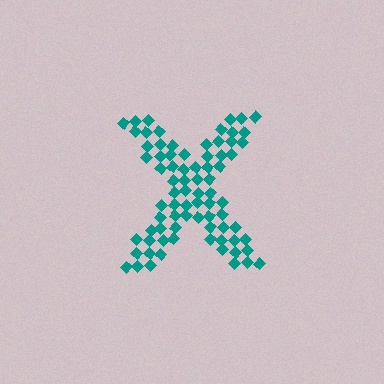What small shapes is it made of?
It is made of small diamonds.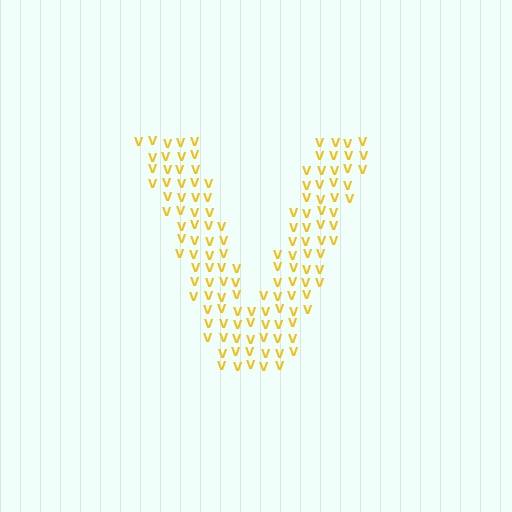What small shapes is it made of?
It is made of small letter V's.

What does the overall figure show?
The overall figure shows the letter V.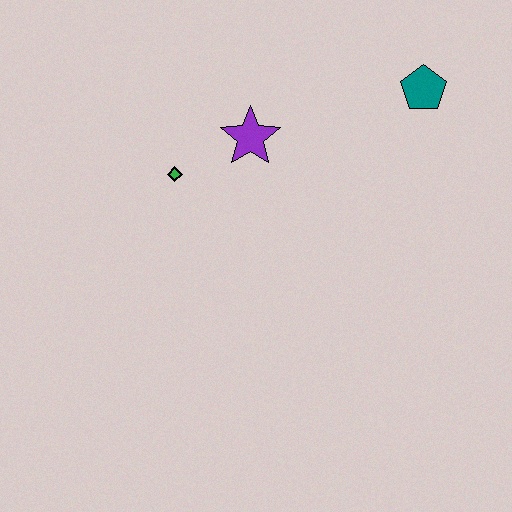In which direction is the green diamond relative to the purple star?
The green diamond is to the left of the purple star.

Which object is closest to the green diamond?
The purple star is closest to the green diamond.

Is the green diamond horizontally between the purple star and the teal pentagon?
No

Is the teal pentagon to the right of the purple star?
Yes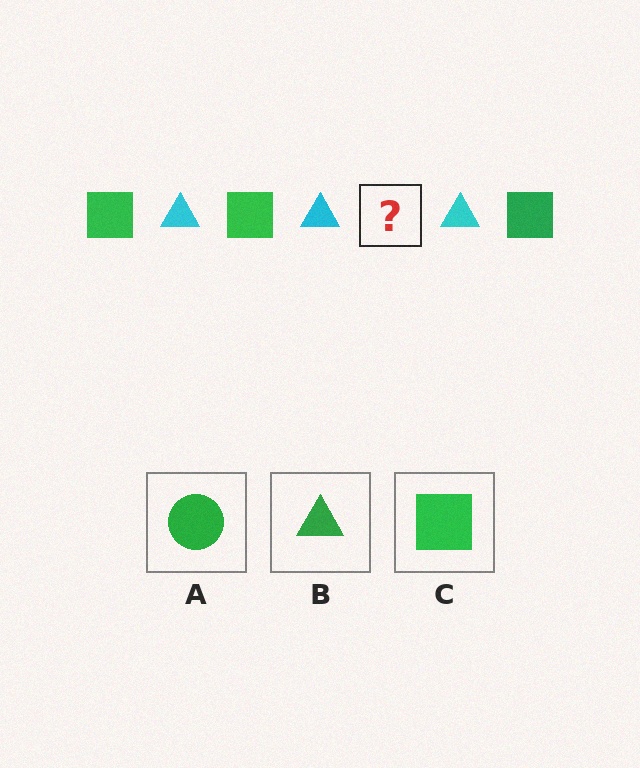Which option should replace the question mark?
Option C.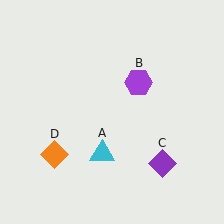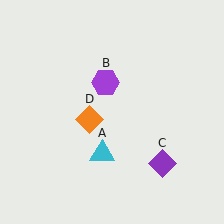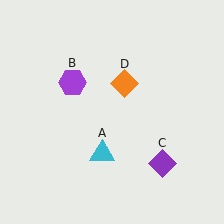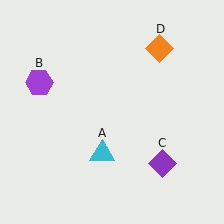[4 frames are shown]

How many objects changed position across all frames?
2 objects changed position: purple hexagon (object B), orange diamond (object D).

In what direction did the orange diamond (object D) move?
The orange diamond (object D) moved up and to the right.